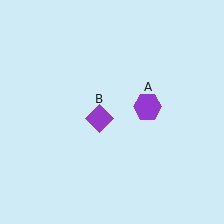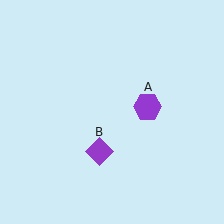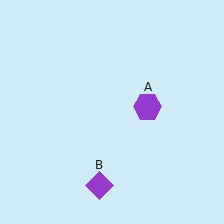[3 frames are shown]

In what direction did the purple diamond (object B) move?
The purple diamond (object B) moved down.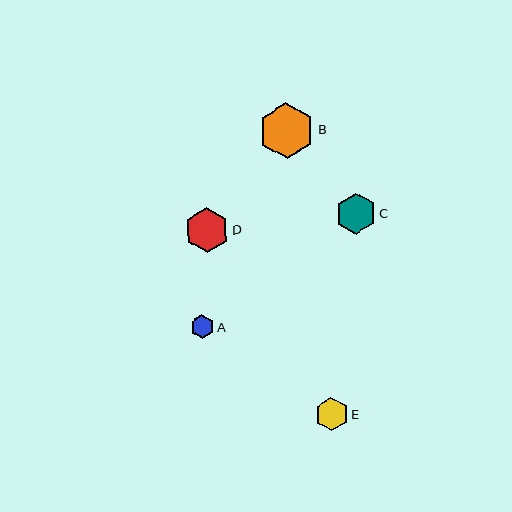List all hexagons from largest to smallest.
From largest to smallest: B, D, C, E, A.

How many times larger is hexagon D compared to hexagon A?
Hexagon D is approximately 1.9 times the size of hexagon A.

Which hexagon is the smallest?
Hexagon A is the smallest with a size of approximately 23 pixels.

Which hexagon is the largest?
Hexagon B is the largest with a size of approximately 56 pixels.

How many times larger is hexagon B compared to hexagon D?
Hexagon B is approximately 1.3 times the size of hexagon D.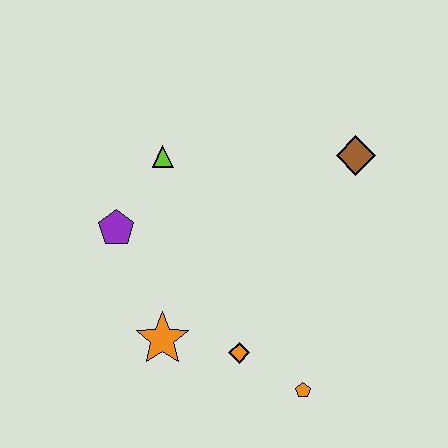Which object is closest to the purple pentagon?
The lime triangle is closest to the purple pentagon.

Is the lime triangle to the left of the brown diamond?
Yes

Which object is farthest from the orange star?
The brown diamond is farthest from the orange star.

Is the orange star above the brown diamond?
No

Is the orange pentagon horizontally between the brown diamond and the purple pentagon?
Yes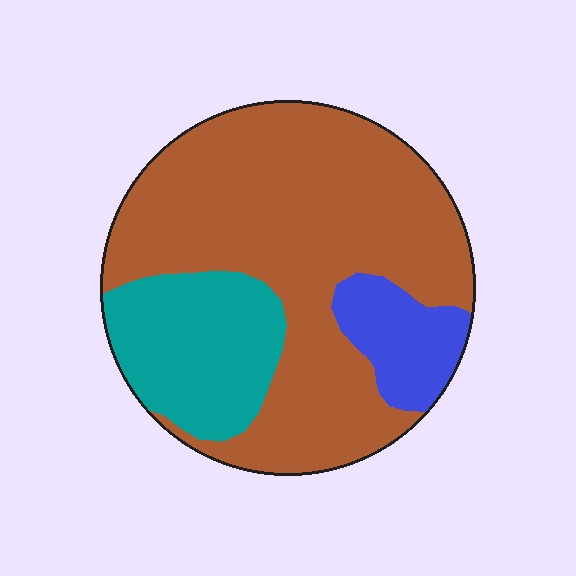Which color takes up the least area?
Blue, at roughly 10%.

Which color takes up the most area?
Brown, at roughly 65%.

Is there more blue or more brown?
Brown.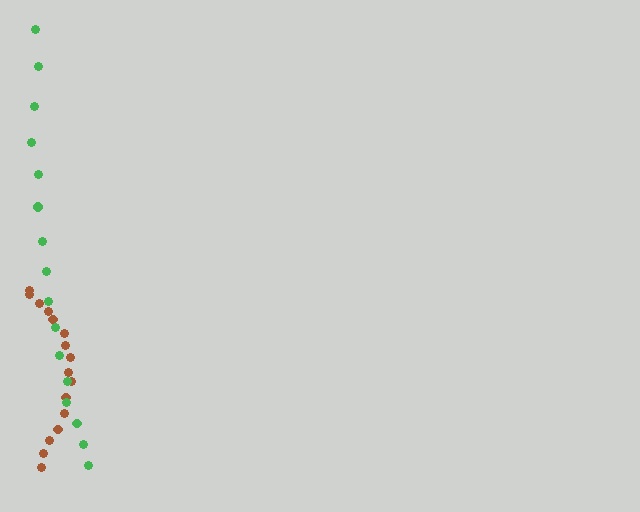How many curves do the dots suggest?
There are 2 distinct paths.